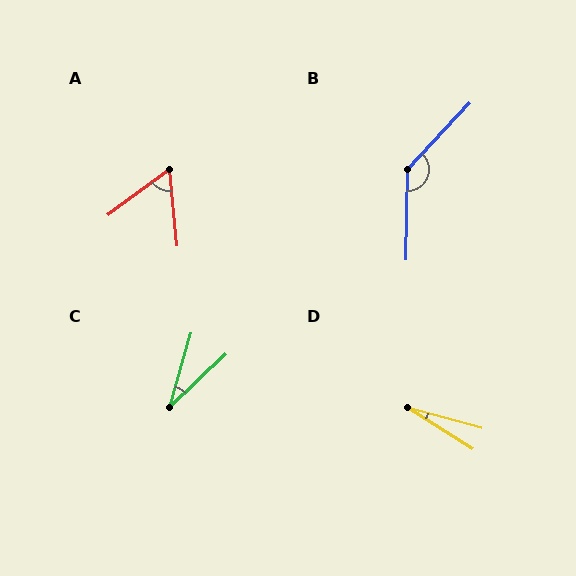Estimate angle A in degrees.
Approximately 59 degrees.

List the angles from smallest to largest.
D (17°), C (30°), A (59°), B (137°).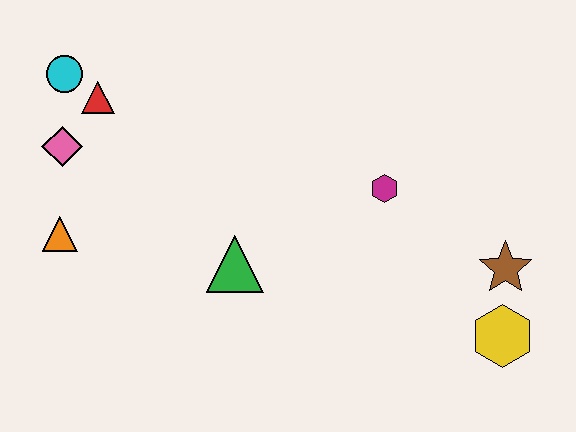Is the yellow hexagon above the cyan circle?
No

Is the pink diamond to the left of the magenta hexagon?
Yes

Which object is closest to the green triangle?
The magenta hexagon is closest to the green triangle.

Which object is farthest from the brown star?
The cyan circle is farthest from the brown star.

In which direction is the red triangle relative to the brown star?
The red triangle is to the left of the brown star.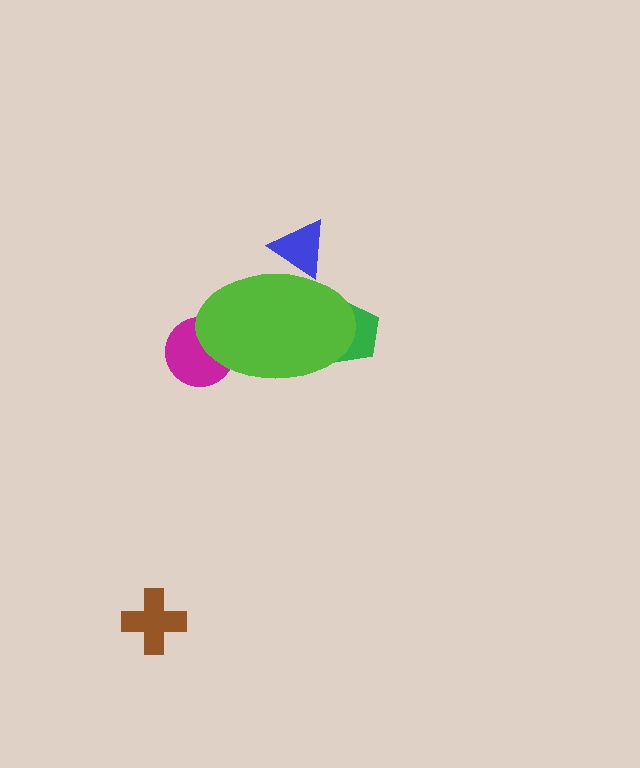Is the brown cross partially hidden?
No, the brown cross is fully visible.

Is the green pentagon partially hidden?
Yes, the green pentagon is partially hidden behind the lime ellipse.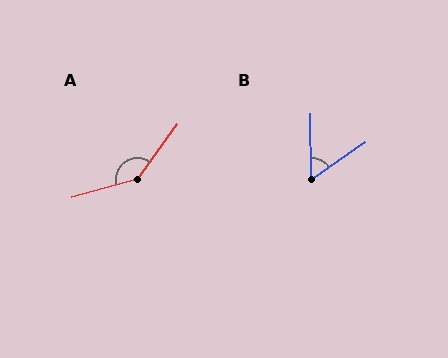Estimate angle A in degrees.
Approximately 142 degrees.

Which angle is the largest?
A, at approximately 142 degrees.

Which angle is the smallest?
B, at approximately 55 degrees.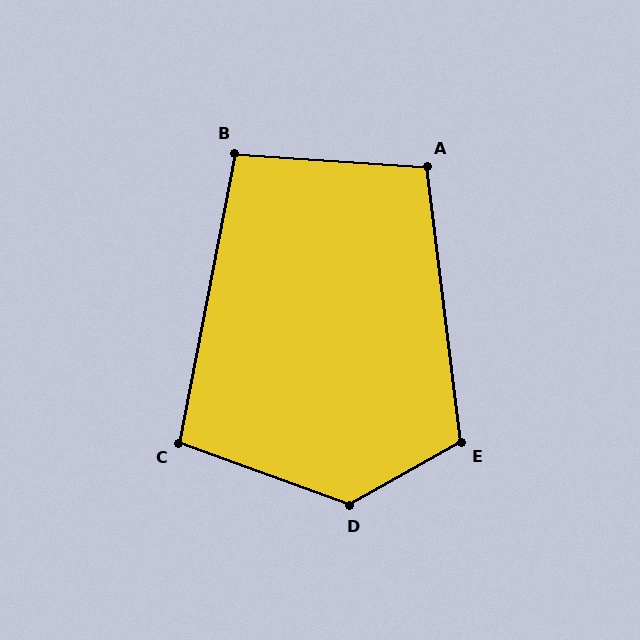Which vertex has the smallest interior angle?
B, at approximately 97 degrees.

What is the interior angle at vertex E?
Approximately 112 degrees (obtuse).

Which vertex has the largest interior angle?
D, at approximately 131 degrees.